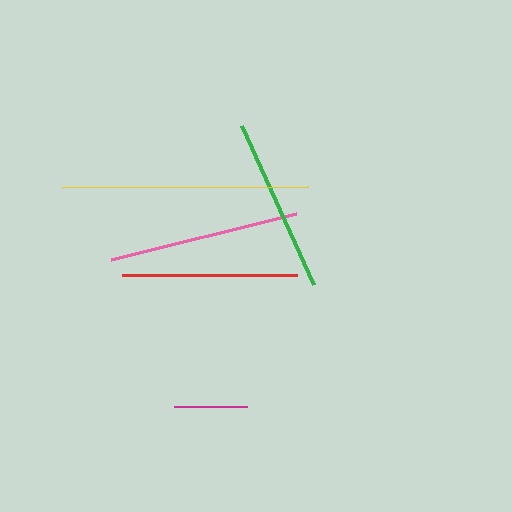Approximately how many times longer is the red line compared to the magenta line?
The red line is approximately 2.4 times the length of the magenta line.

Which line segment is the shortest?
The magenta line is the shortest at approximately 73 pixels.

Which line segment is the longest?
The yellow line is the longest at approximately 246 pixels.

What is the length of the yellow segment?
The yellow segment is approximately 246 pixels long.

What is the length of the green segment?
The green segment is approximately 175 pixels long.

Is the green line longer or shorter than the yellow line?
The yellow line is longer than the green line.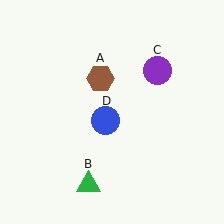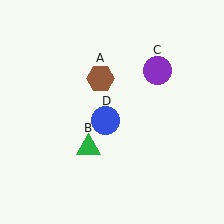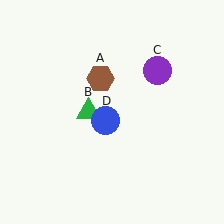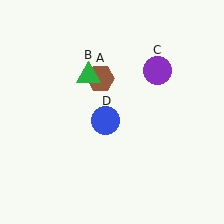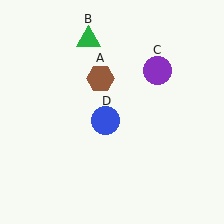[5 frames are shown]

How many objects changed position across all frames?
1 object changed position: green triangle (object B).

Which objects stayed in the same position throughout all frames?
Brown hexagon (object A) and purple circle (object C) and blue circle (object D) remained stationary.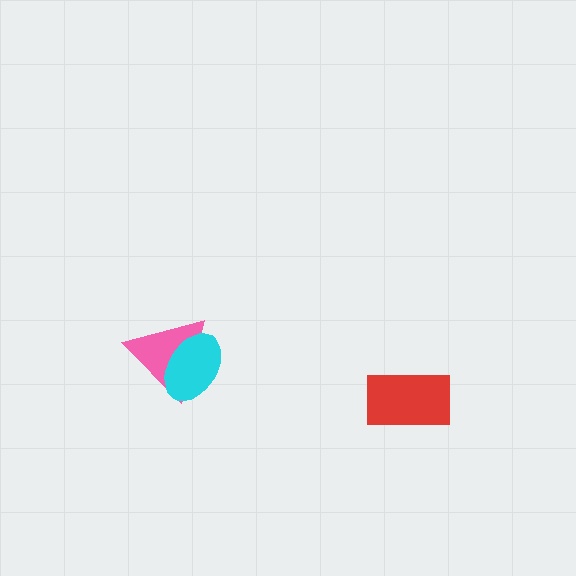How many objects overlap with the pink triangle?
1 object overlaps with the pink triangle.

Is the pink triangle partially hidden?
Yes, it is partially covered by another shape.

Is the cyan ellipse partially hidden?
No, no other shape covers it.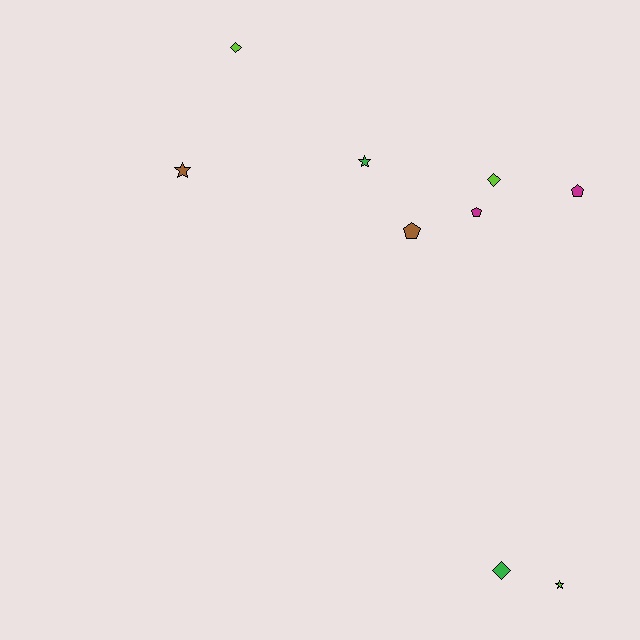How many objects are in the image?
There are 9 objects.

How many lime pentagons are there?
There are no lime pentagons.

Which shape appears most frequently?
Star, with 3 objects.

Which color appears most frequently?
Lime, with 3 objects.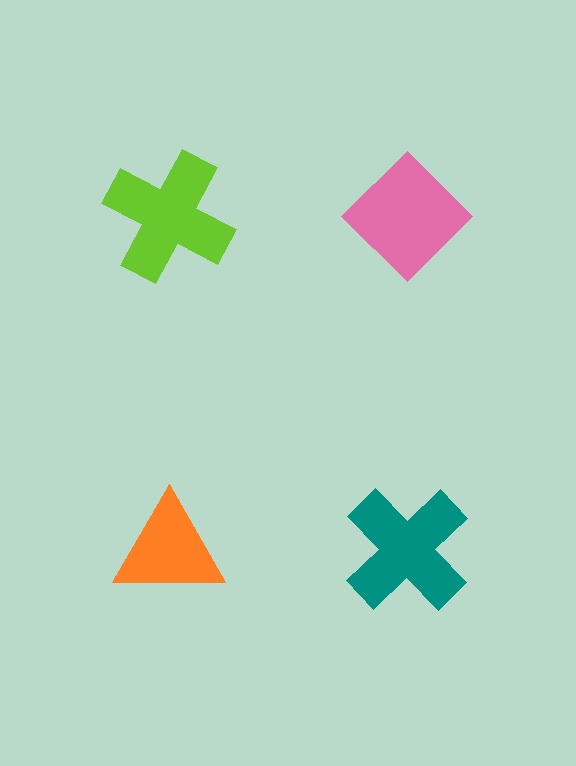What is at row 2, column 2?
A teal cross.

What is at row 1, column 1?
A lime cross.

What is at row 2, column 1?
An orange triangle.